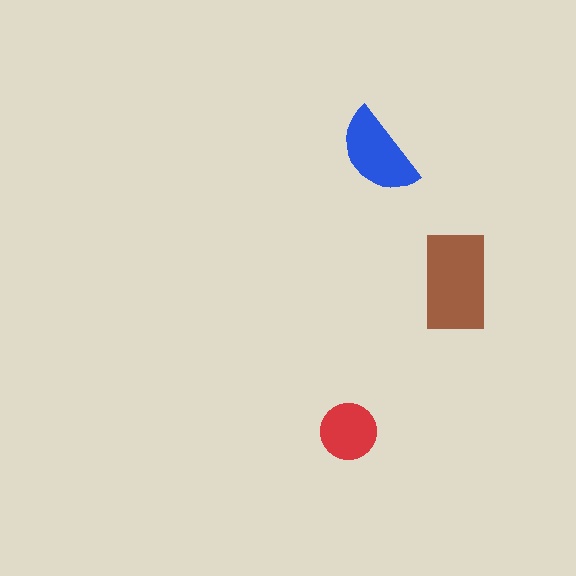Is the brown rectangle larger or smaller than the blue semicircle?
Larger.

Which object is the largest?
The brown rectangle.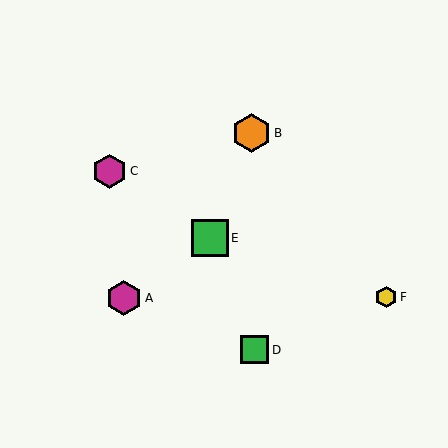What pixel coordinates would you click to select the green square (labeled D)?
Click at (255, 350) to select the green square D.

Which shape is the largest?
The orange hexagon (labeled B) is the largest.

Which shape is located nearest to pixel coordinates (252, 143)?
The orange hexagon (labeled B) at (252, 133) is nearest to that location.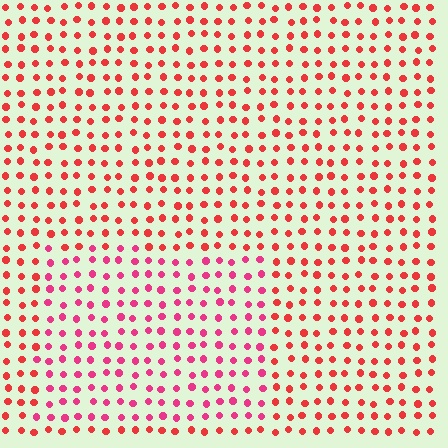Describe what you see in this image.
The image is filled with small red elements in a uniform arrangement. A rectangle-shaped region is visible where the elements are tinted to a slightly different hue, forming a subtle color boundary.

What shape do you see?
I see a rectangle.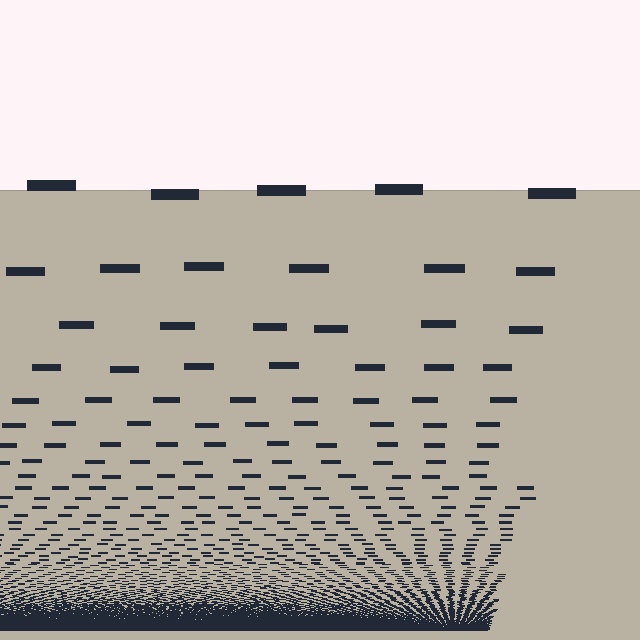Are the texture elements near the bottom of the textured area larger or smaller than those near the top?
Smaller. The gradient is inverted — elements near the bottom are smaller and denser.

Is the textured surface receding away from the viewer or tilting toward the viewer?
The surface appears to tilt toward the viewer. Texture elements get larger and sparser toward the top.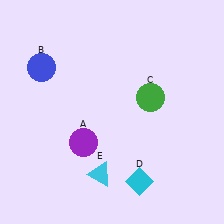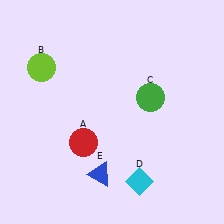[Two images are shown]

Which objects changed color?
A changed from purple to red. B changed from blue to lime. E changed from cyan to blue.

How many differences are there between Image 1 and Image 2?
There are 3 differences between the two images.